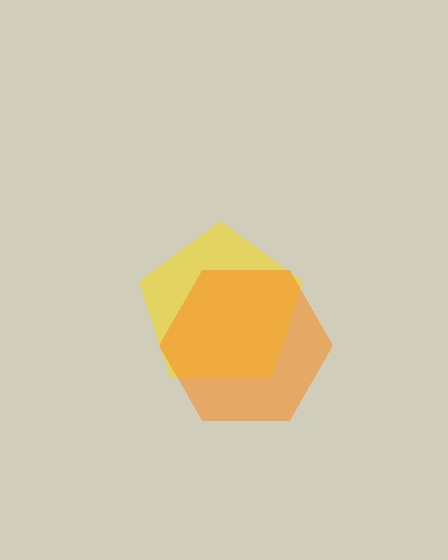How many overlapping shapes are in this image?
There are 2 overlapping shapes in the image.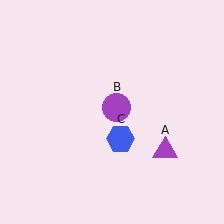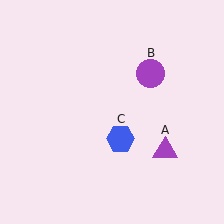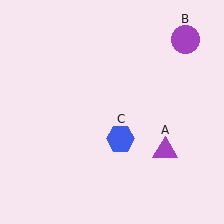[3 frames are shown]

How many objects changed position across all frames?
1 object changed position: purple circle (object B).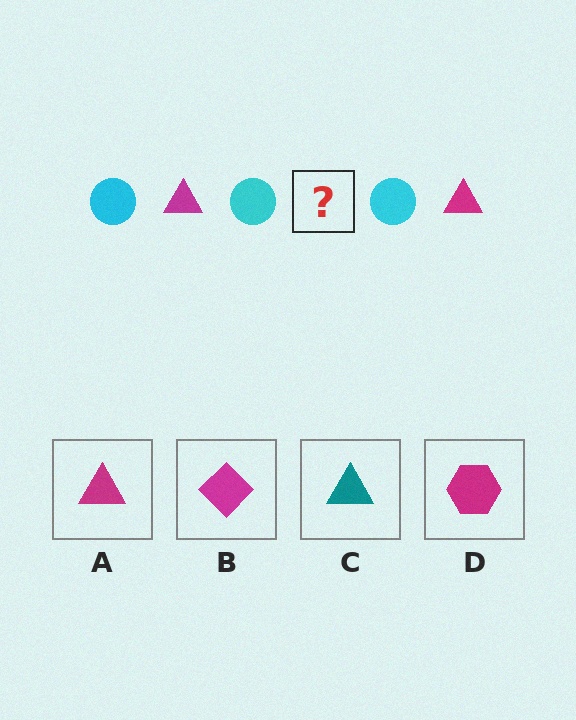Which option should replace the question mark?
Option A.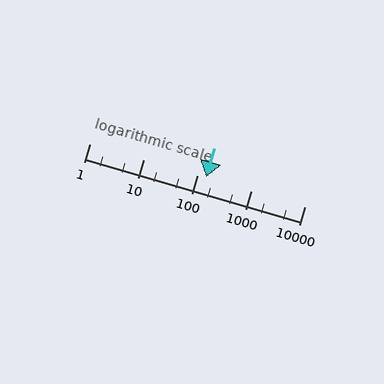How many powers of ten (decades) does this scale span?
The scale spans 4 decades, from 1 to 10000.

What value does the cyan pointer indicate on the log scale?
The pointer indicates approximately 150.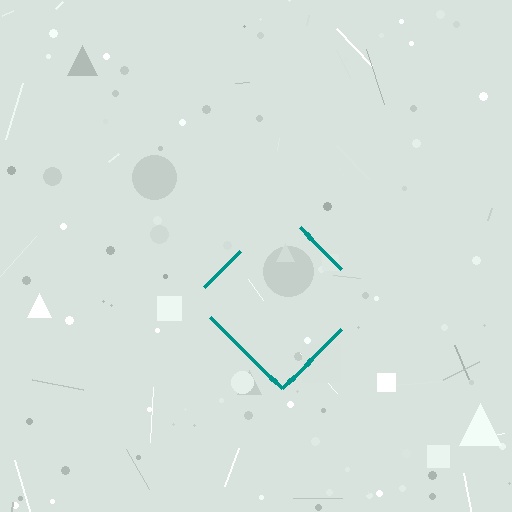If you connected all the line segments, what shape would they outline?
They would outline a diamond.